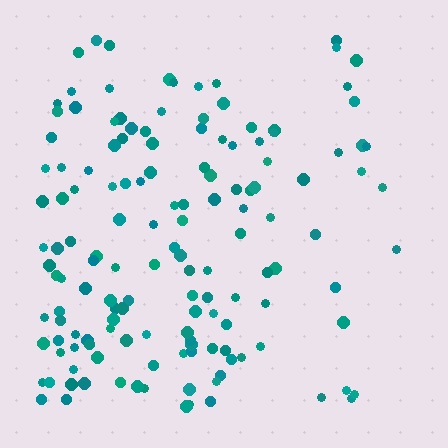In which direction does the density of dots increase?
From right to left, with the left side densest.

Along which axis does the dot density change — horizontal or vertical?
Horizontal.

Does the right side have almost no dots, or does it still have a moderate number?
Still a moderate number, just noticeably fewer than the left.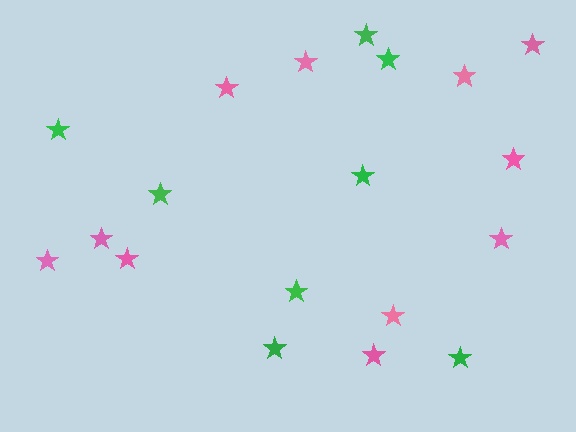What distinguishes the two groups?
There are 2 groups: one group of green stars (8) and one group of pink stars (11).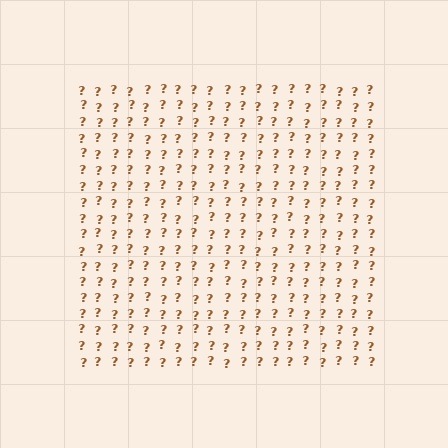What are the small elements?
The small elements are question marks.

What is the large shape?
The large shape is a square.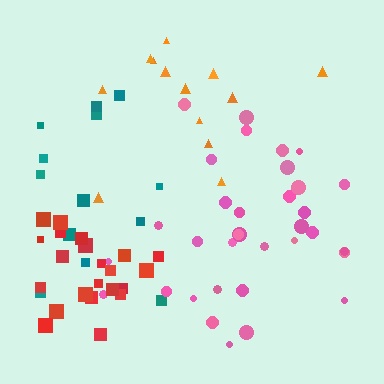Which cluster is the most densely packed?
Red.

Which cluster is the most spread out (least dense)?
Teal.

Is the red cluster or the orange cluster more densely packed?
Red.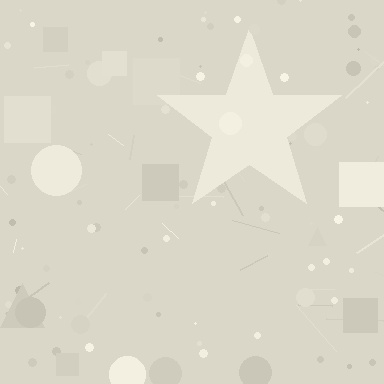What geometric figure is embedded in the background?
A star is embedded in the background.